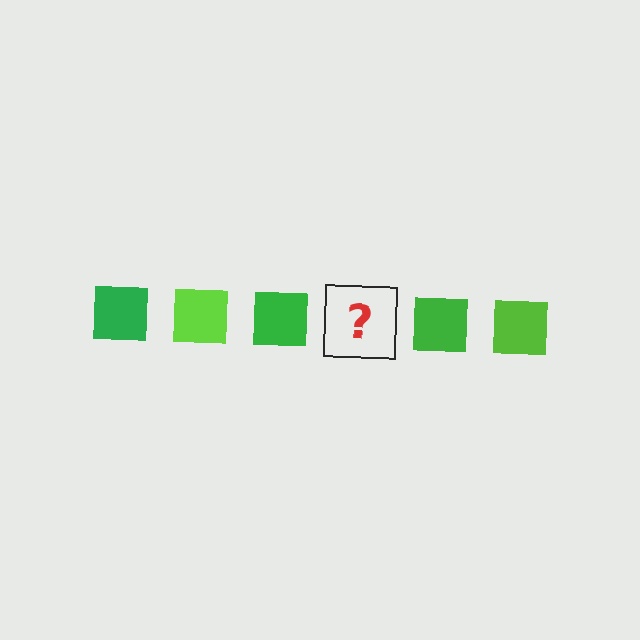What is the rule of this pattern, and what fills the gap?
The rule is that the pattern cycles through green, lime squares. The gap should be filled with a lime square.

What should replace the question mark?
The question mark should be replaced with a lime square.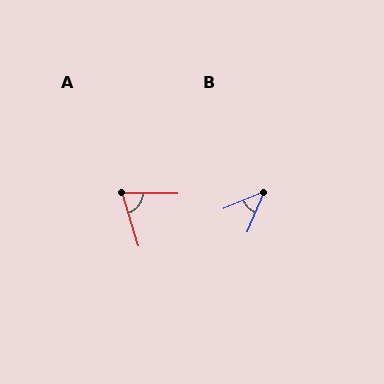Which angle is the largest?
A, at approximately 72 degrees.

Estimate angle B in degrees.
Approximately 44 degrees.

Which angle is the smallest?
B, at approximately 44 degrees.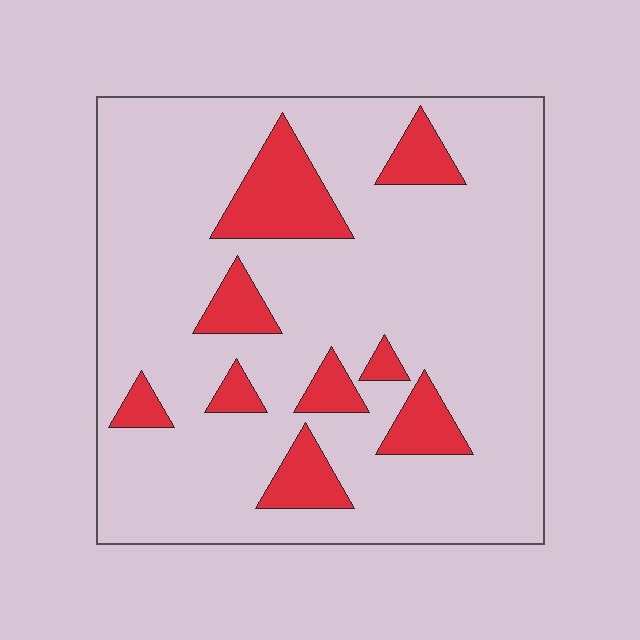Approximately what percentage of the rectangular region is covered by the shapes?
Approximately 15%.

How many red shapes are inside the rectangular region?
9.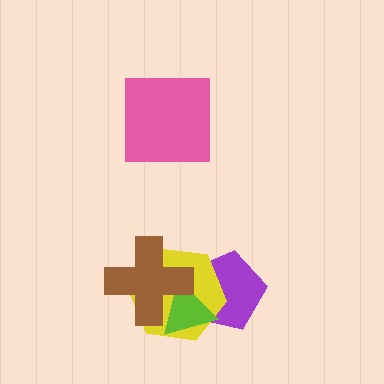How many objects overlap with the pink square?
0 objects overlap with the pink square.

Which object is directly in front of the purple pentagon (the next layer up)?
The yellow hexagon is directly in front of the purple pentagon.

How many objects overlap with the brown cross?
3 objects overlap with the brown cross.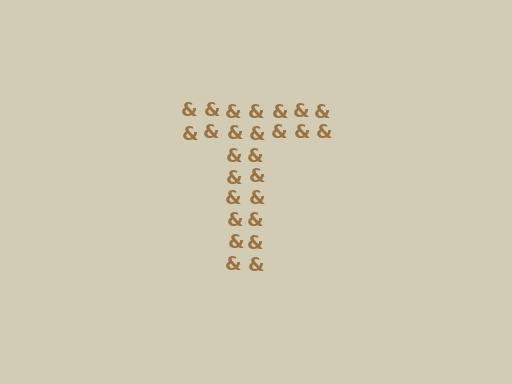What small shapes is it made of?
It is made of small ampersands.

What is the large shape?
The large shape is the letter T.